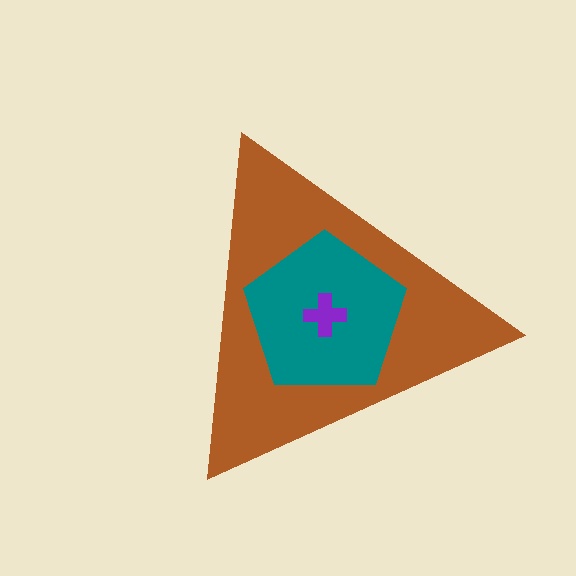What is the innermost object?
The purple cross.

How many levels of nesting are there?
3.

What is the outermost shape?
The brown triangle.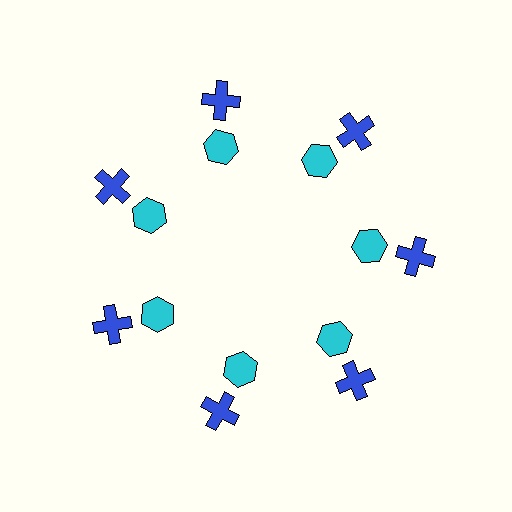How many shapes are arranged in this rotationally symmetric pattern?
There are 14 shapes, arranged in 7 groups of 2.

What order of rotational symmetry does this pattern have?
This pattern has 7-fold rotational symmetry.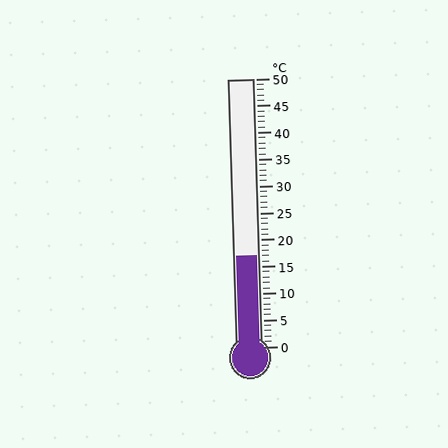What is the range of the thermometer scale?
The thermometer scale ranges from 0°C to 50°C.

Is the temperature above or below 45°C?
The temperature is below 45°C.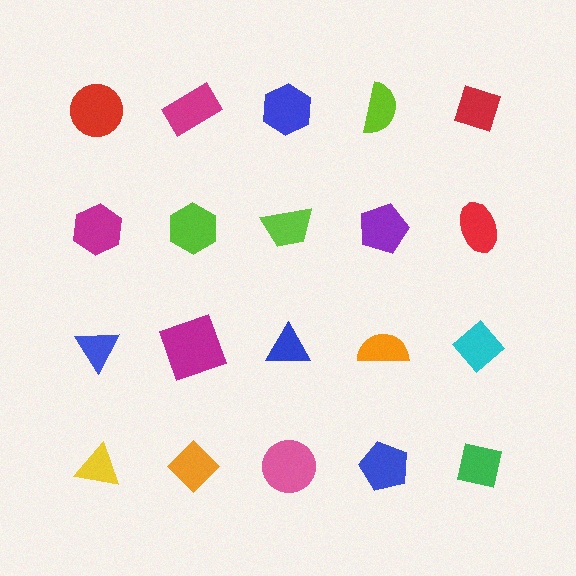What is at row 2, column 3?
A lime trapezoid.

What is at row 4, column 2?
An orange diamond.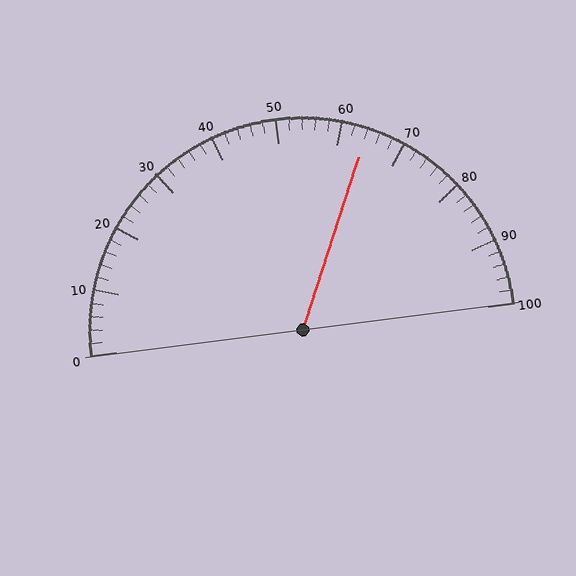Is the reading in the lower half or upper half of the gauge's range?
The reading is in the upper half of the range (0 to 100).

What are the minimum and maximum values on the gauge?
The gauge ranges from 0 to 100.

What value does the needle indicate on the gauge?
The needle indicates approximately 64.